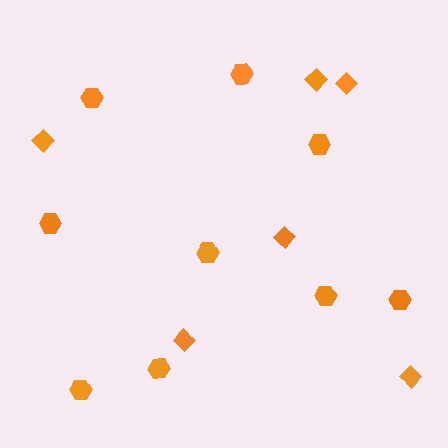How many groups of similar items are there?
There are 2 groups: one group of hexagons (9) and one group of diamonds (6).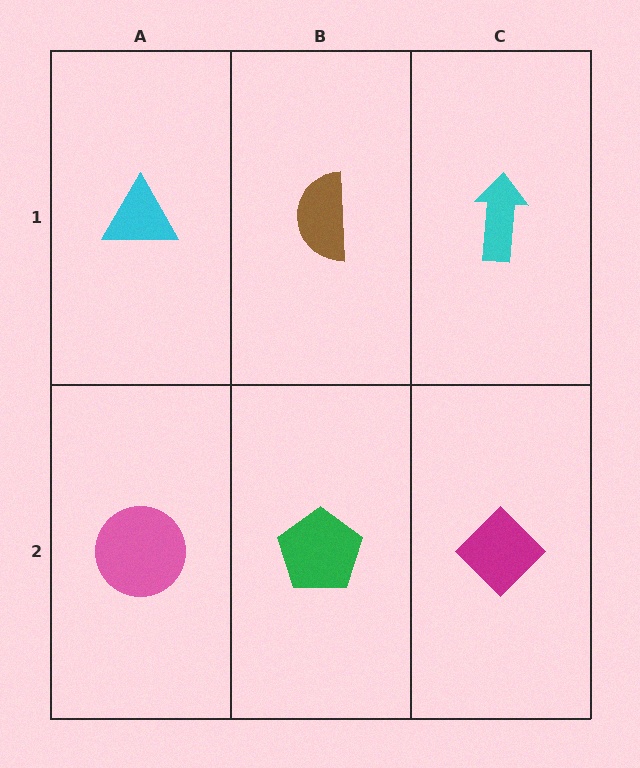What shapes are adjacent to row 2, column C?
A cyan arrow (row 1, column C), a green pentagon (row 2, column B).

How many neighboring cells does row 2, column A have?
2.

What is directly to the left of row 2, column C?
A green pentagon.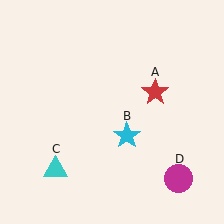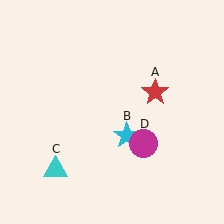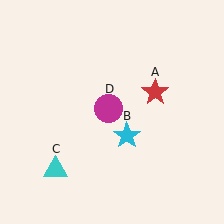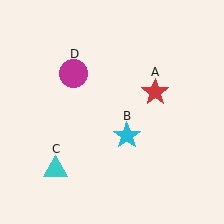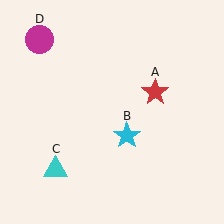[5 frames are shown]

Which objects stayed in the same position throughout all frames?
Red star (object A) and cyan star (object B) and cyan triangle (object C) remained stationary.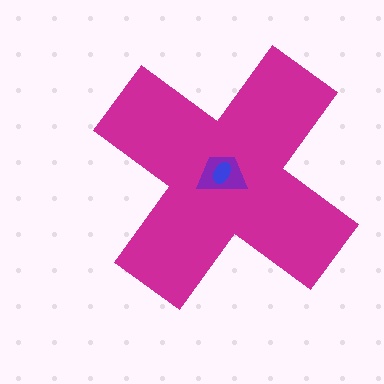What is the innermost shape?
The blue ellipse.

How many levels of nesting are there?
3.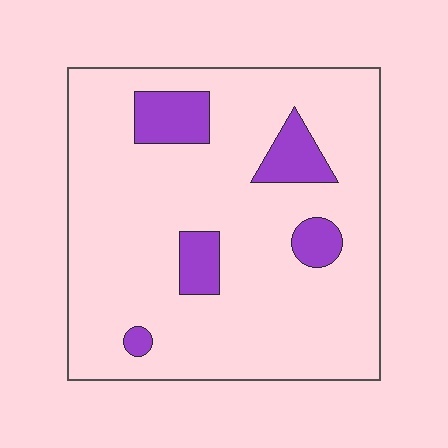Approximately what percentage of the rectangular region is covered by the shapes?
Approximately 15%.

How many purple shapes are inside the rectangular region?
5.